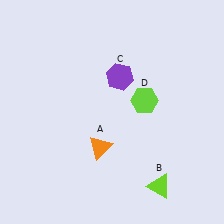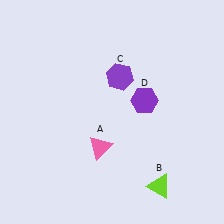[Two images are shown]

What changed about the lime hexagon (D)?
In Image 1, D is lime. In Image 2, it changed to purple.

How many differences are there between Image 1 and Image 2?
There are 2 differences between the two images.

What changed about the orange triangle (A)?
In Image 1, A is orange. In Image 2, it changed to pink.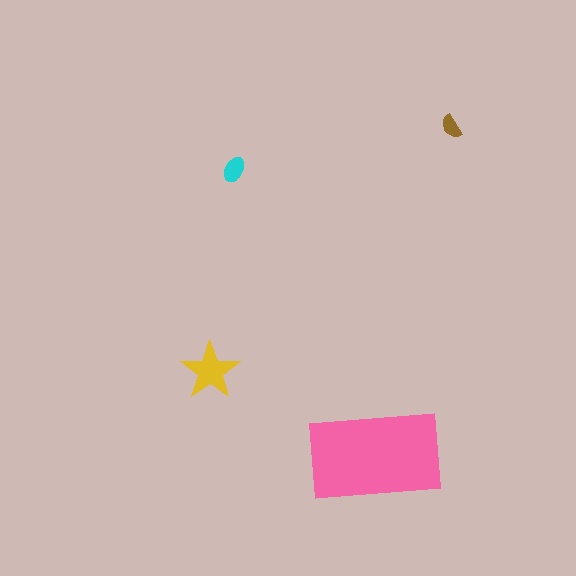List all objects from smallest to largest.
The brown semicircle, the cyan ellipse, the yellow star, the pink rectangle.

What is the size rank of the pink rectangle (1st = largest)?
1st.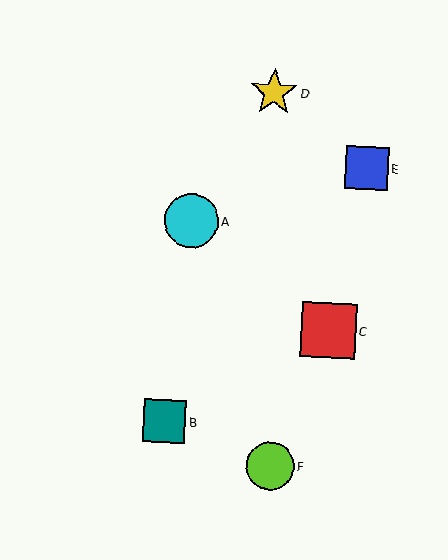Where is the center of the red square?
The center of the red square is at (329, 330).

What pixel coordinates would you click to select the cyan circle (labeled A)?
Click at (191, 221) to select the cyan circle A.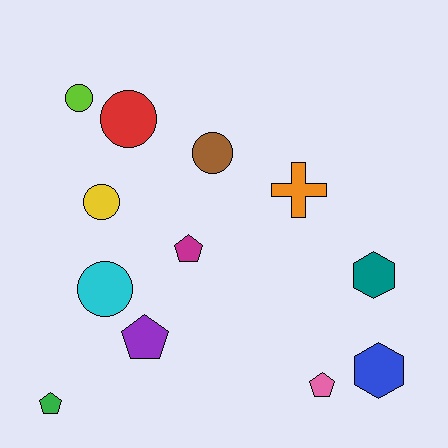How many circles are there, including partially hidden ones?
There are 5 circles.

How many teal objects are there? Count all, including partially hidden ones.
There is 1 teal object.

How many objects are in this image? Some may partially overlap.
There are 12 objects.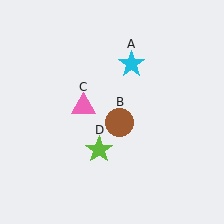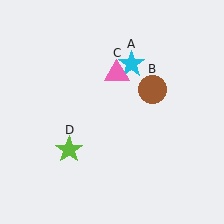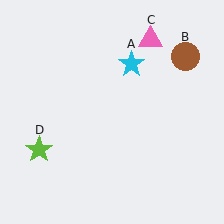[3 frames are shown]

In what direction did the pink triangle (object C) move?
The pink triangle (object C) moved up and to the right.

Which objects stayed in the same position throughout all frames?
Cyan star (object A) remained stationary.